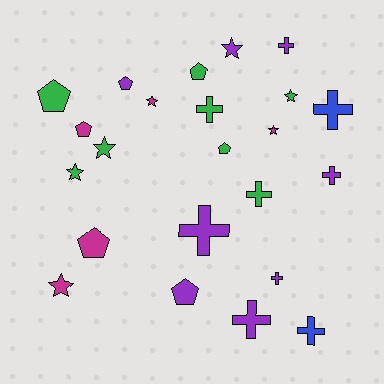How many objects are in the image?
There are 23 objects.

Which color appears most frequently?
Purple, with 8 objects.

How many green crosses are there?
There are 2 green crosses.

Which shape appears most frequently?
Cross, with 9 objects.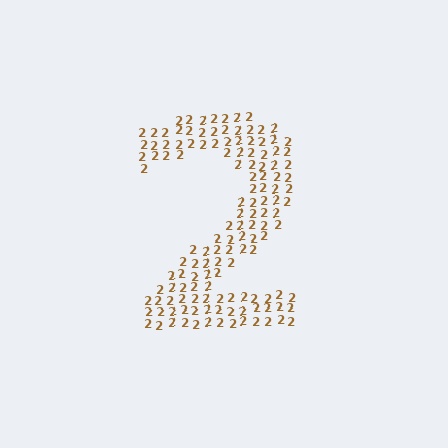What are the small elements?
The small elements are digit 2's.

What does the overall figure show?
The overall figure shows the digit 2.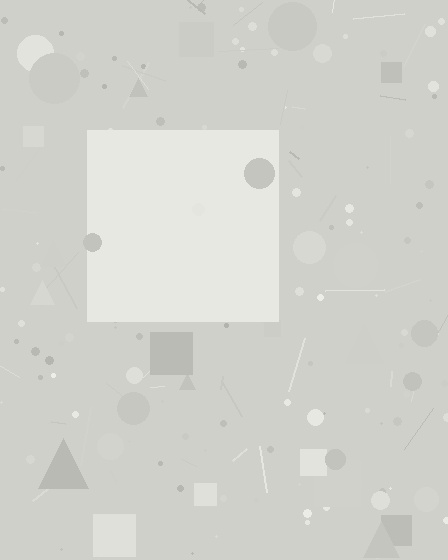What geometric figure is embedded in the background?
A square is embedded in the background.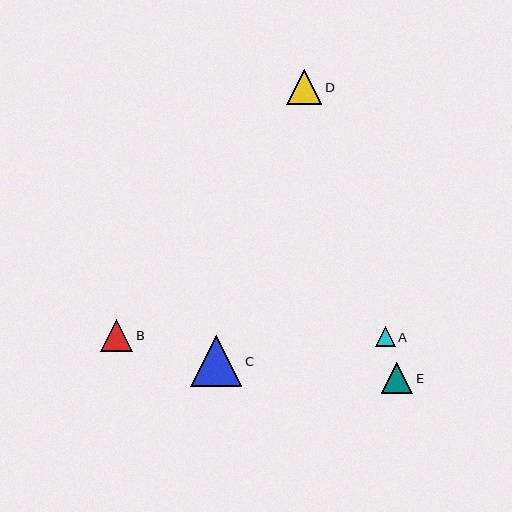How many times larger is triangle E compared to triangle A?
Triangle E is approximately 1.6 times the size of triangle A.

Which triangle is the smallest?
Triangle A is the smallest with a size of approximately 20 pixels.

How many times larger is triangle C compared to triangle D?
Triangle C is approximately 1.5 times the size of triangle D.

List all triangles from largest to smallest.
From largest to smallest: C, D, B, E, A.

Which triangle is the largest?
Triangle C is the largest with a size of approximately 51 pixels.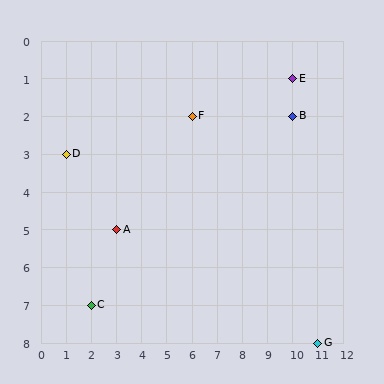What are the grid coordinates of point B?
Point B is at grid coordinates (10, 2).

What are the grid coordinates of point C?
Point C is at grid coordinates (2, 7).